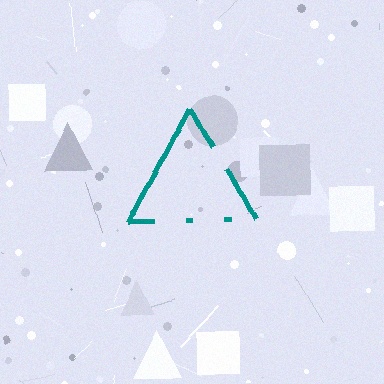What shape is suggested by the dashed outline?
The dashed outline suggests a triangle.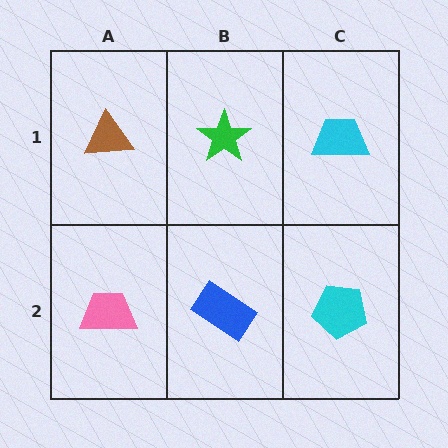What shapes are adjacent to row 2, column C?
A cyan trapezoid (row 1, column C), a blue rectangle (row 2, column B).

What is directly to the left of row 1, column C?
A green star.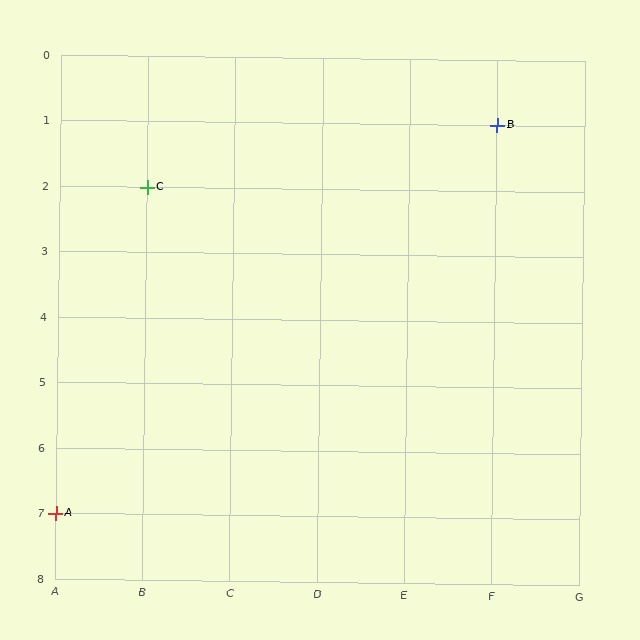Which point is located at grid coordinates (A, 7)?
Point A is at (A, 7).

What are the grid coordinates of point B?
Point B is at grid coordinates (F, 1).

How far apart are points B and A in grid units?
Points B and A are 5 columns and 6 rows apart (about 7.8 grid units diagonally).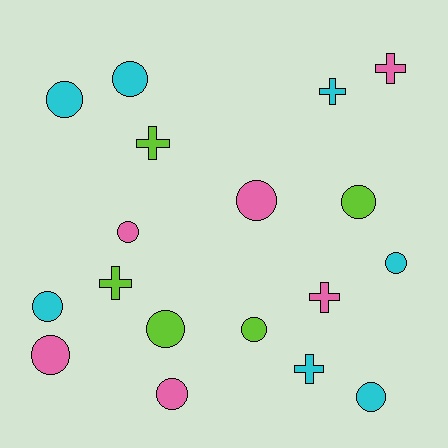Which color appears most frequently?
Cyan, with 7 objects.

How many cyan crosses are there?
There are 2 cyan crosses.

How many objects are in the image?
There are 18 objects.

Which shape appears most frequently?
Circle, with 12 objects.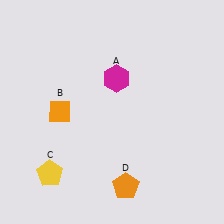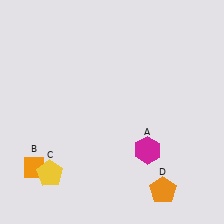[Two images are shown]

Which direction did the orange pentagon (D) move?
The orange pentagon (D) moved right.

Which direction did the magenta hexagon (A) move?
The magenta hexagon (A) moved down.